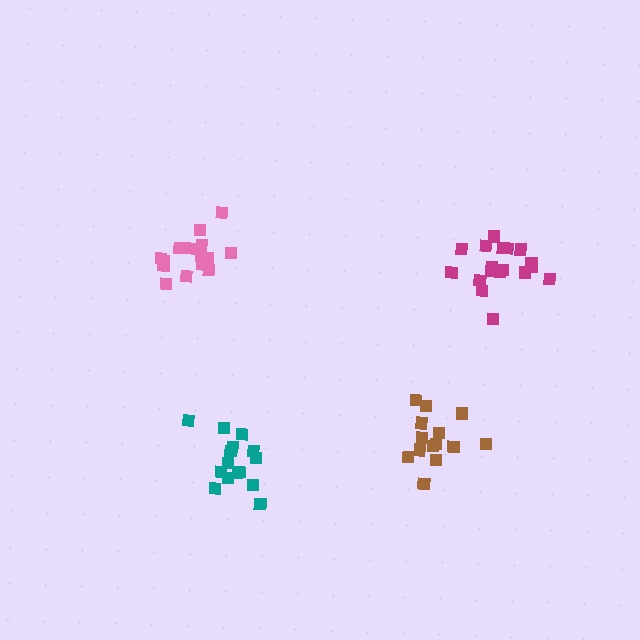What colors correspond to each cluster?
The clusters are colored: pink, teal, magenta, brown.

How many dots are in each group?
Group 1: 16 dots, Group 2: 15 dots, Group 3: 18 dots, Group 4: 14 dots (63 total).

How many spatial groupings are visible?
There are 4 spatial groupings.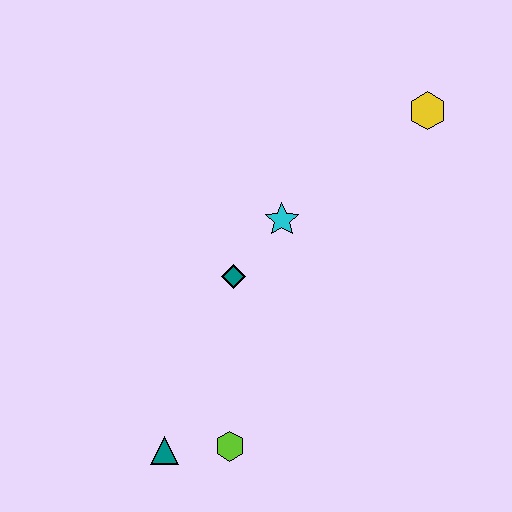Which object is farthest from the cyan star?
The teal triangle is farthest from the cyan star.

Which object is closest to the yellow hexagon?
The cyan star is closest to the yellow hexagon.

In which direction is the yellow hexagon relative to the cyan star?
The yellow hexagon is to the right of the cyan star.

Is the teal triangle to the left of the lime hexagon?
Yes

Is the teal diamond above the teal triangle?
Yes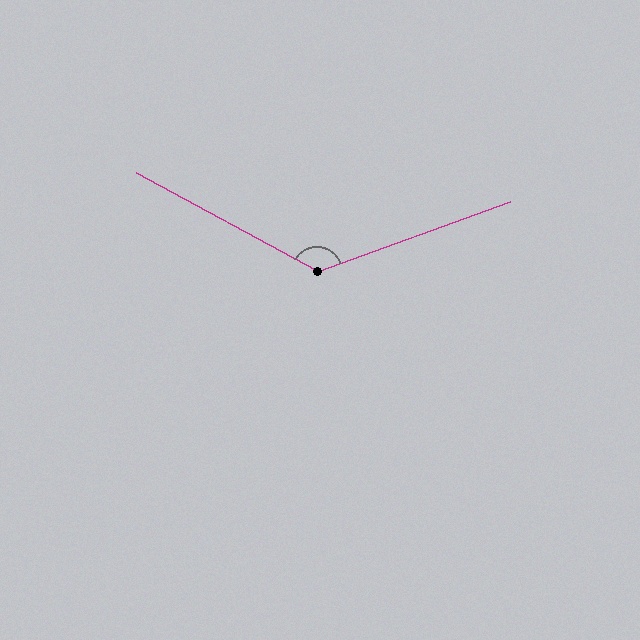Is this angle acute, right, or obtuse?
It is obtuse.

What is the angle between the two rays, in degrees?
Approximately 131 degrees.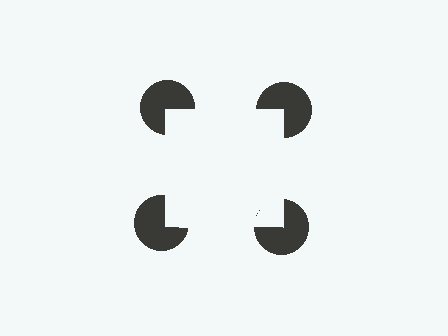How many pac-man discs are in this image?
There are 4 — one at each vertex of the illusory square.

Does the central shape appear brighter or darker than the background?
It typically appears slightly brighter than the background, even though no actual brightness change is drawn.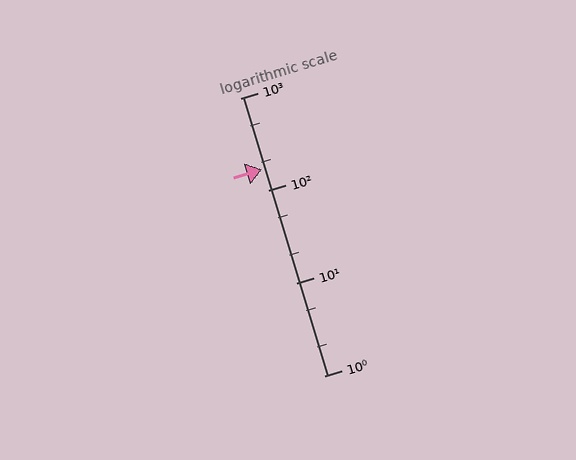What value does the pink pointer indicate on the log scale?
The pointer indicates approximately 170.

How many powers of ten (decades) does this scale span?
The scale spans 3 decades, from 1 to 1000.